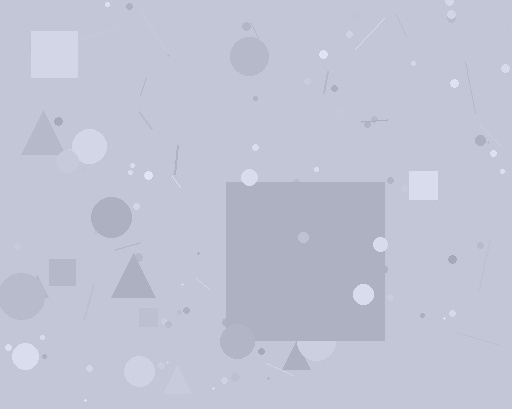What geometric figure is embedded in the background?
A square is embedded in the background.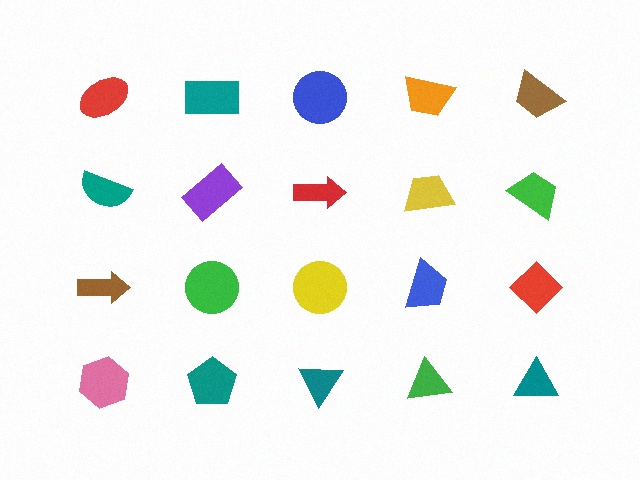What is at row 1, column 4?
An orange trapezoid.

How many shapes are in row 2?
5 shapes.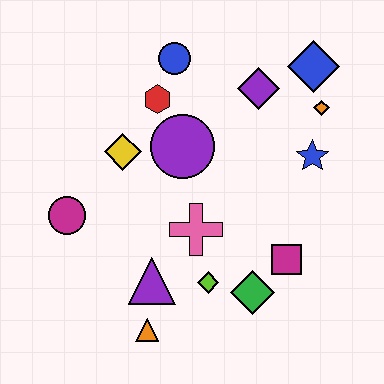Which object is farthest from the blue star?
The magenta circle is farthest from the blue star.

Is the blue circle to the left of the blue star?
Yes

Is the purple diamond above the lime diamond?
Yes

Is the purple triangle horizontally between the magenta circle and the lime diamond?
Yes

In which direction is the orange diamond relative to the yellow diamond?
The orange diamond is to the right of the yellow diamond.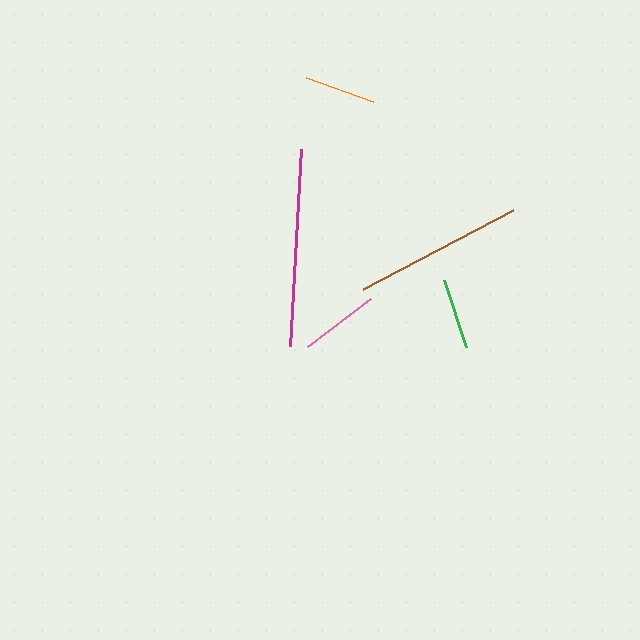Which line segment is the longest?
The magenta line is the longest at approximately 197 pixels.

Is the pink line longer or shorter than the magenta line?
The magenta line is longer than the pink line.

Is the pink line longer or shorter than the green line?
The pink line is longer than the green line.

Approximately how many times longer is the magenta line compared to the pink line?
The magenta line is approximately 2.5 times the length of the pink line.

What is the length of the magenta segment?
The magenta segment is approximately 197 pixels long.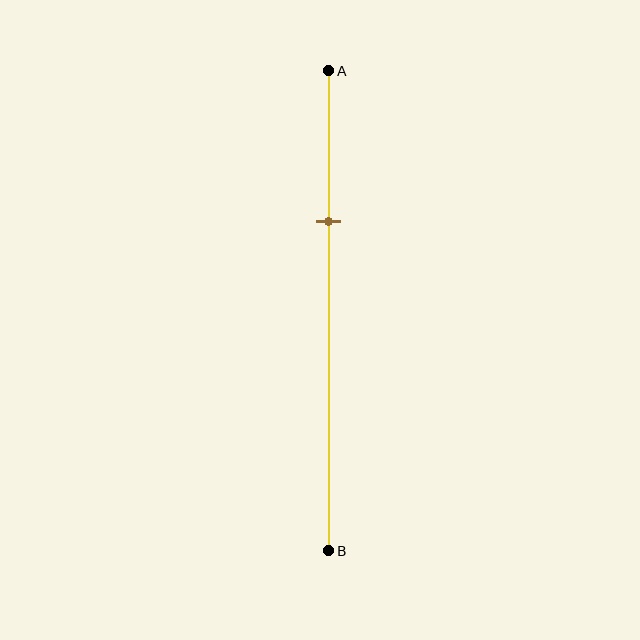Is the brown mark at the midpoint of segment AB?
No, the mark is at about 30% from A, not at the 50% midpoint.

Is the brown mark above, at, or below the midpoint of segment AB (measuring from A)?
The brown mark is above the midpoint of segment AB.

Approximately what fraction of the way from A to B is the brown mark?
The brown mark is approximately 30% of the way from A to B.